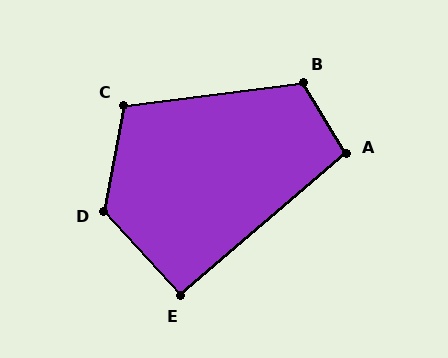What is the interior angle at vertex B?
Approximately 114 degrees (obtuse).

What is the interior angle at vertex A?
Approximately 99 degrees (obtuse).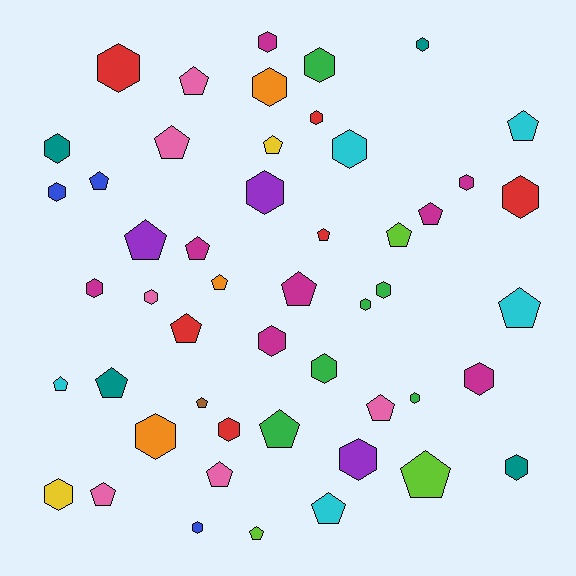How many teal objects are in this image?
There are 4 teal objects.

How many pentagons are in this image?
There are 24 pentagons.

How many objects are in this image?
There are 50 objects.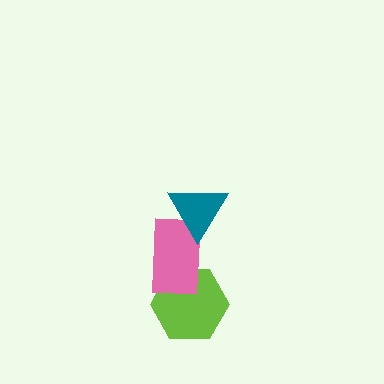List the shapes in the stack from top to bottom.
From top to bottom: the teal triangle, the pink rectangle, the lime hexagon.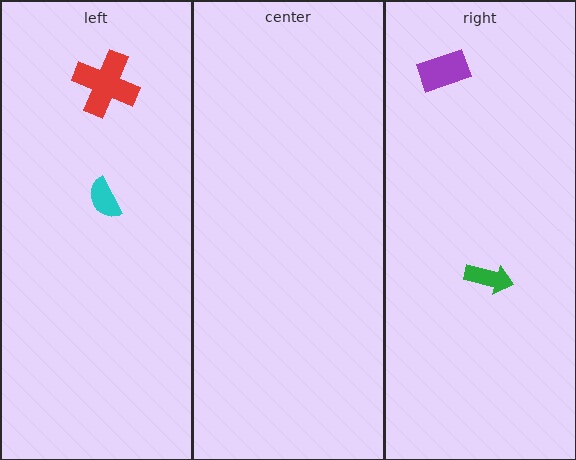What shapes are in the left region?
The cyan semicircle, the red cross.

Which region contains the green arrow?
The right region.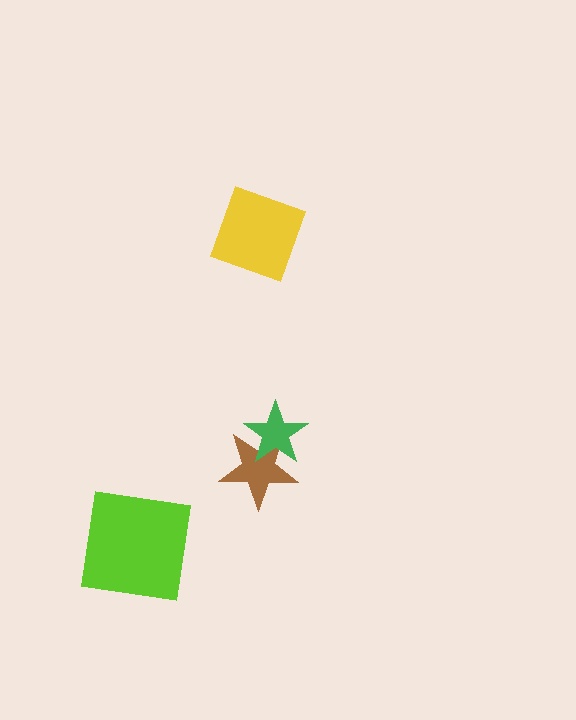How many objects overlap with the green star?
1 object overlaps with the green star.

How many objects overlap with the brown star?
1 object overlaps with the brown star.